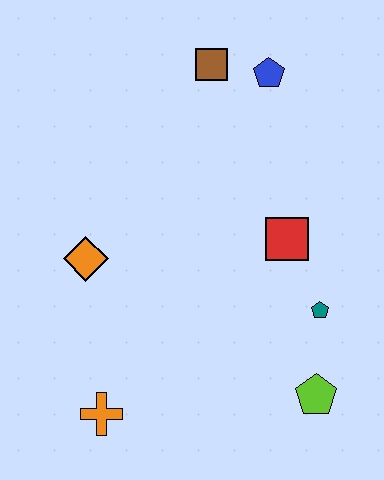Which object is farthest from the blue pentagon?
The orange cross is farthest from the blue pentagon.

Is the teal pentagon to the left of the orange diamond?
No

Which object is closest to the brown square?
The blue pentagon is closest to the brown square.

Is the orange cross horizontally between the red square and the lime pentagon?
No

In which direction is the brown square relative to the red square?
The brown square is above the red square.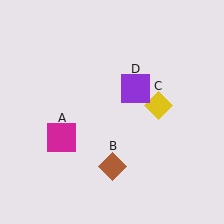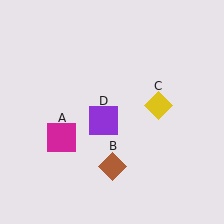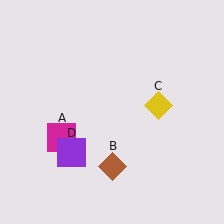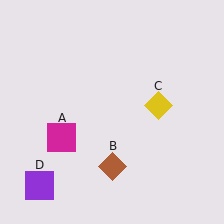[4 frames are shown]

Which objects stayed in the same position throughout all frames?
Magenta square (object A) and brown diamond (object B) and yellow diamond (object C) remained stationary.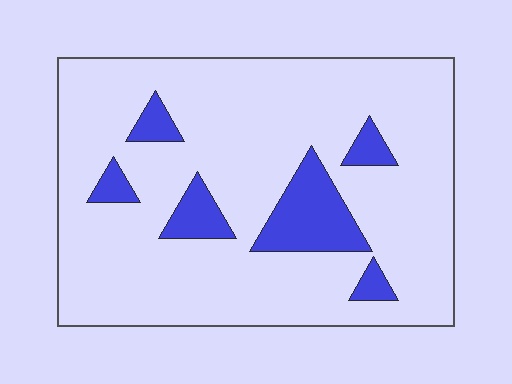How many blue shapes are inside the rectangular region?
6.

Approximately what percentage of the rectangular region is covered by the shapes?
Approximately 15%.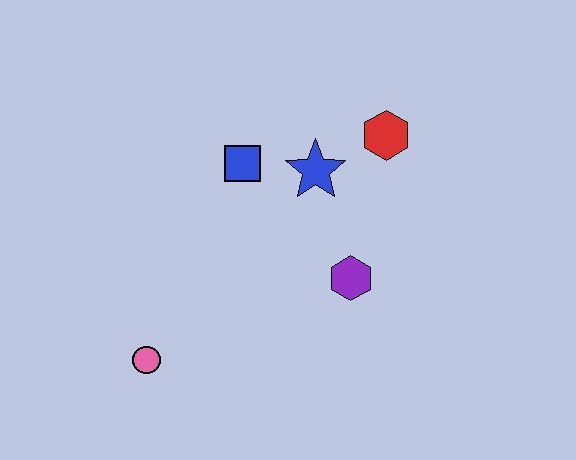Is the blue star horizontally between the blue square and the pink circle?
No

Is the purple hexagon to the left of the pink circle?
No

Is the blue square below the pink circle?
No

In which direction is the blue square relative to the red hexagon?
The blue square is to the left of the red hexagon.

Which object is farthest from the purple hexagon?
The pink circle is farthest from the purple hexagon.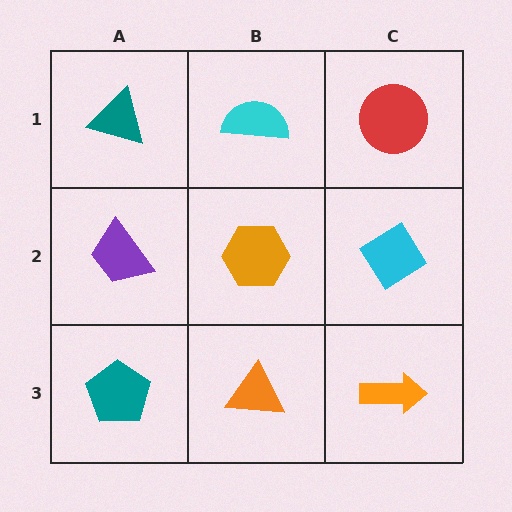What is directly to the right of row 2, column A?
An orange hexagon.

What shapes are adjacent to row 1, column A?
A purple trapezoid (row 2, column A), a cyan semicircle (row 1, column B).